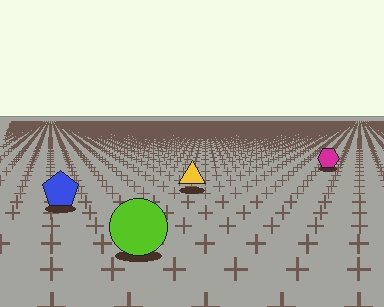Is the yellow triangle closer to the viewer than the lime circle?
No. The lime circle is closer — you can tell from the texture gradient: the ground texture is coarser near it.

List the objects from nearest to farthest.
From nearest to farthest: the lime circle, the blue pentagon, the yellow triangle, the magenta hexagon.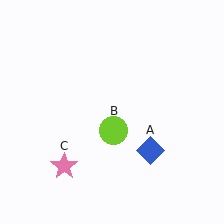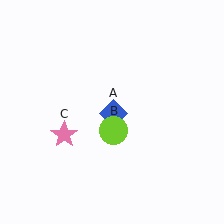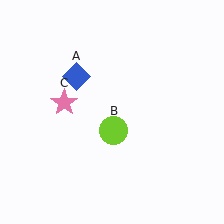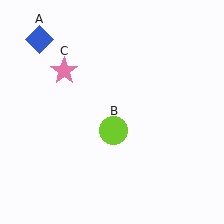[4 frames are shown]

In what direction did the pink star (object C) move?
The pink star (object C) moved up.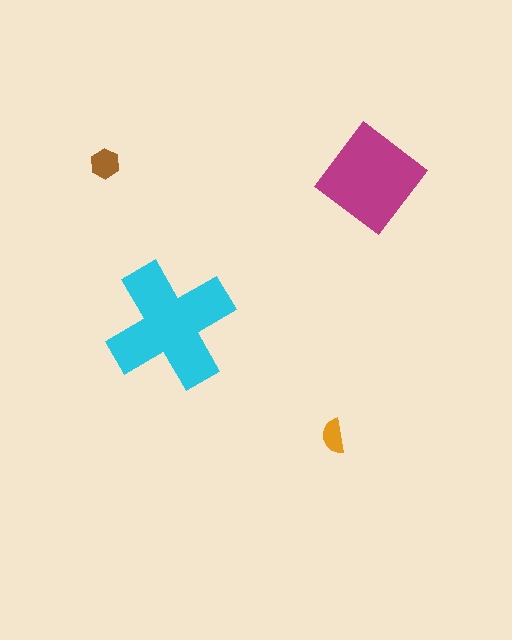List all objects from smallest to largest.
The orange semicircle, the brown hexagon, the magenta diamond, the cyan cross.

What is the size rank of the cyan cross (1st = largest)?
1st.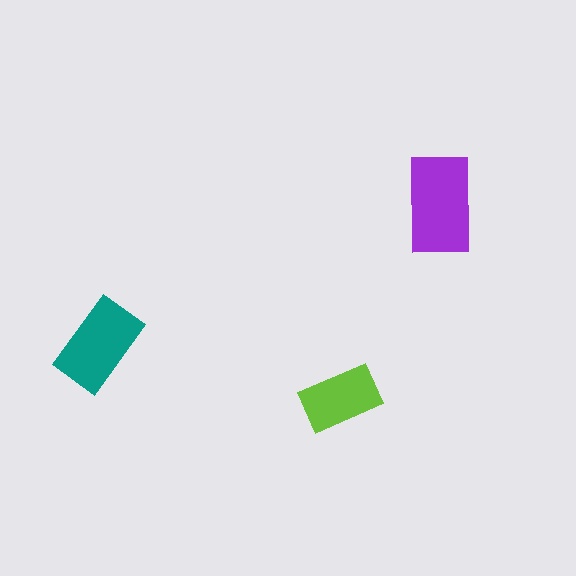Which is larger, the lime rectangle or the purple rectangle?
The purple one.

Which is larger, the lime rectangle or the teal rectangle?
The teal one.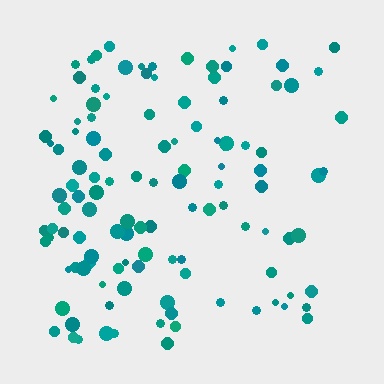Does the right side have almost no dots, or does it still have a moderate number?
Still a moderate number, just noticeably fewer than the left.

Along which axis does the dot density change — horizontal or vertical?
Horizontal.